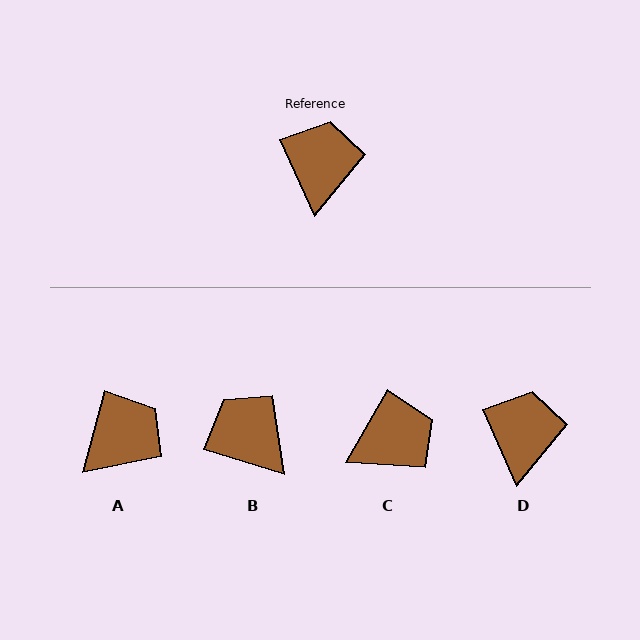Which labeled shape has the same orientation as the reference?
D.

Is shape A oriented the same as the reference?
No, it is off by about 39 degrees.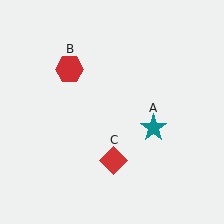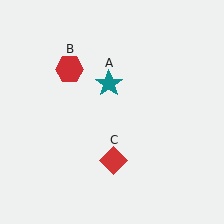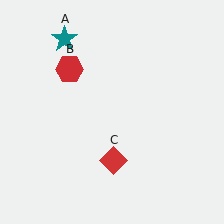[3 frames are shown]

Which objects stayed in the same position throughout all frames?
Red hexagon (object B) and red diamond (object C) remained stationary.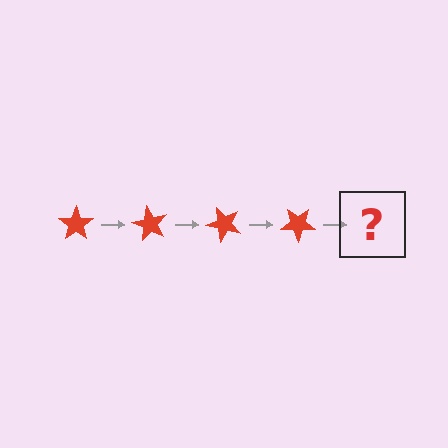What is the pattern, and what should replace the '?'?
The pattern is that the star rotates 60 degrees each step. The '?' should be a red star rotated 240 degrees.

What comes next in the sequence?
The next element should be a red star rotated 240 degrees.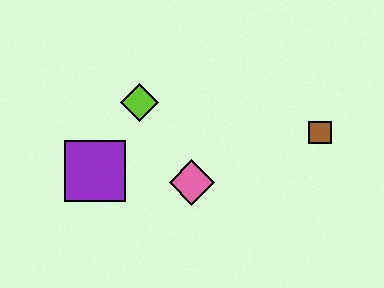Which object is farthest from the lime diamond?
The brown square is farthest from the lime diamond.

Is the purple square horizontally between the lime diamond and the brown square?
No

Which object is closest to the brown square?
The pink diamond is closest to the brown square.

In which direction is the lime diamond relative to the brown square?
The lime diamond is to the left of the brown square.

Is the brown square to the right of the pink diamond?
Yes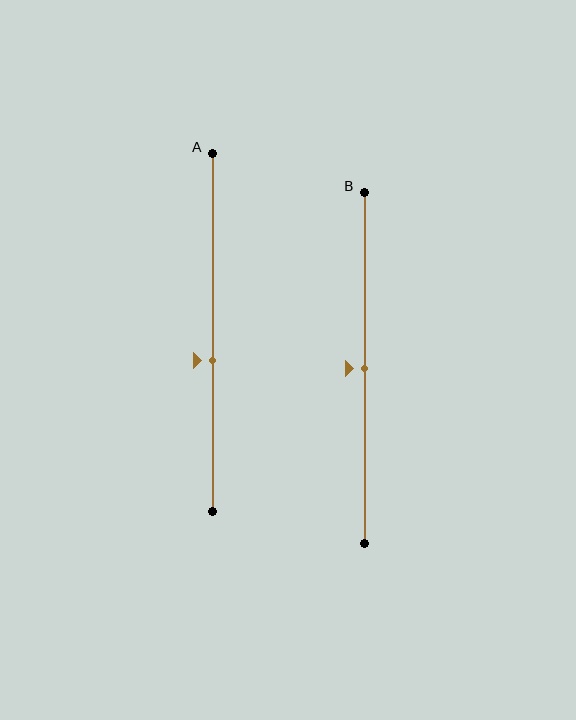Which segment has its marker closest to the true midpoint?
Segment B has its marker closest to the true midpoint.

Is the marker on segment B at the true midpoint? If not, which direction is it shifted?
Yes, the marker on segment B is at the true midpoint.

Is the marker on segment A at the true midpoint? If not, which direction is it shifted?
No, the marker on segment A is shifted downward by about 8% of the segment length.